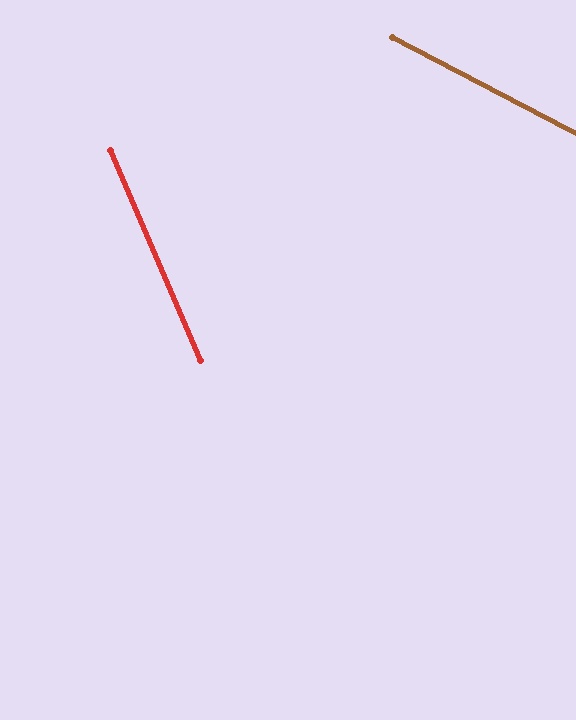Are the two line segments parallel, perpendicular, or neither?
Neither parallel nor perpendicular — they differ by about 39°.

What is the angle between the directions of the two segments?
Approximately 39 degrees.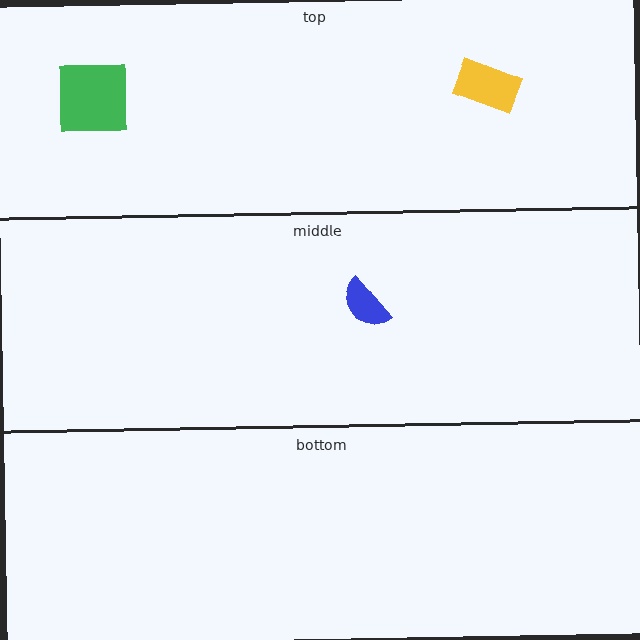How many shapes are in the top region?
2.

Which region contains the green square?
The top region.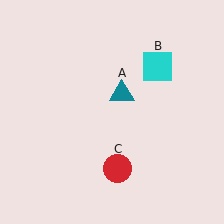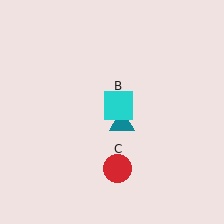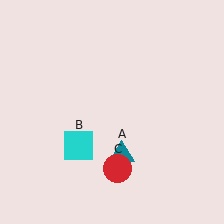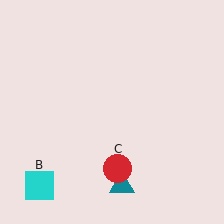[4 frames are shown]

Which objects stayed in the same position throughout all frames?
Red circle (object C) remained stationary.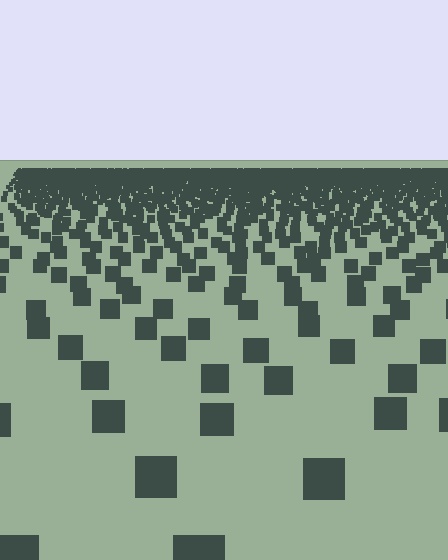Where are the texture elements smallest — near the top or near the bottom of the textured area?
Near the top.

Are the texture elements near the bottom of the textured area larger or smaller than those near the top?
Larger. Near the bottom, elements are closer to the viewer and appear at a bigger on-screen size.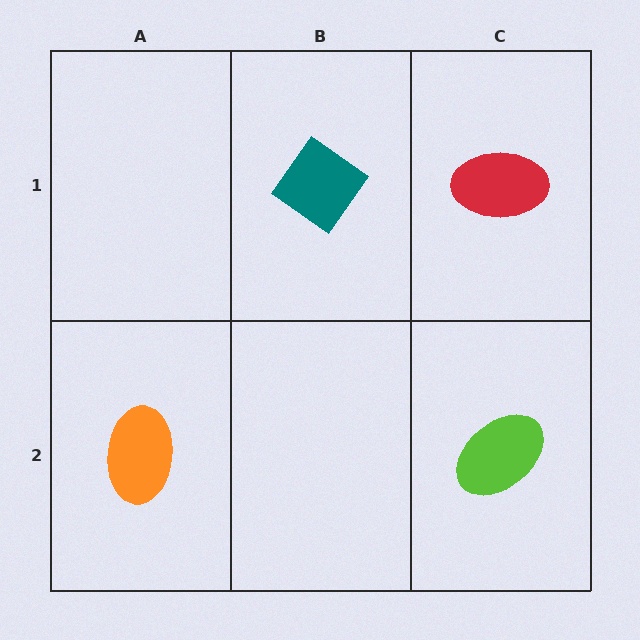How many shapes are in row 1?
2 shapes.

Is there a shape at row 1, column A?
No, that cell is empty.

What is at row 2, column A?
An orange ellipse.